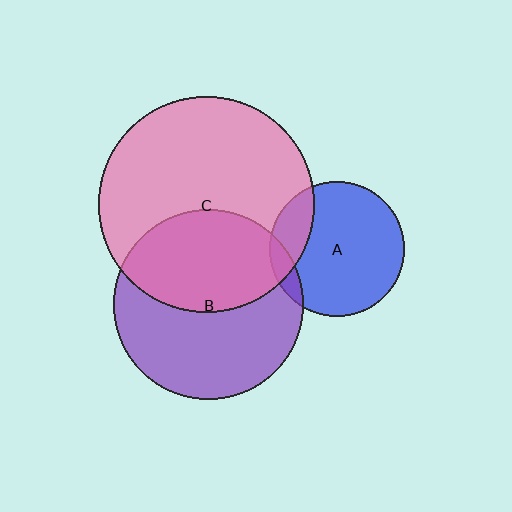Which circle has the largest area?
Circle C (pink).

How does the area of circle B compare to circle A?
Approximately 2.0 times.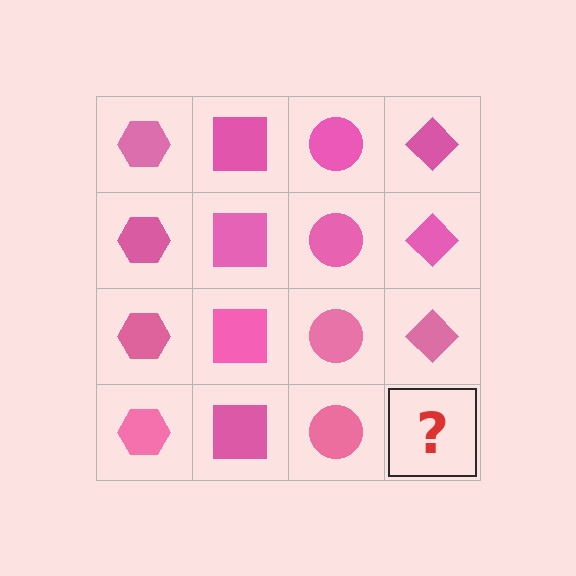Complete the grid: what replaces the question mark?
The question mark should be replaced with a pink diamond.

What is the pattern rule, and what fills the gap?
The rule is that each column has a consistent shape. The gap should be filled with a pink diamond.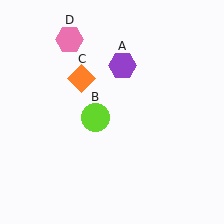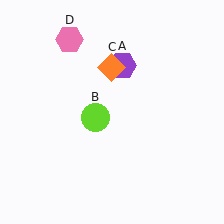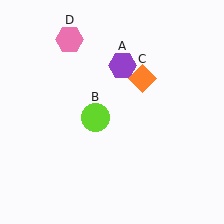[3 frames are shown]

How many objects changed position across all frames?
1 object changed position: orange diamond (object C).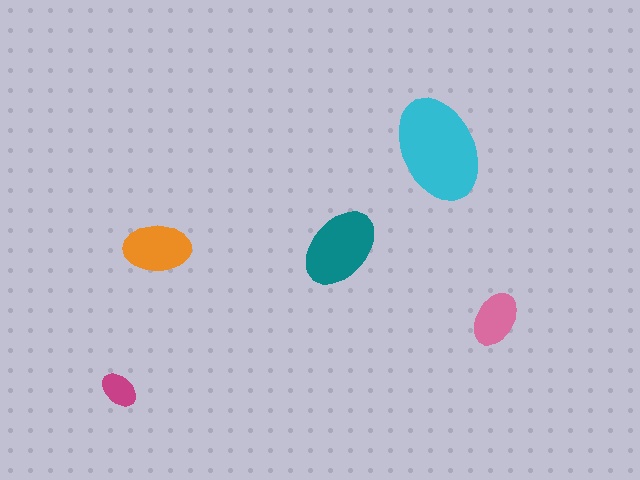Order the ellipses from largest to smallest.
the cyan one, the teal one, the orange one, the pink one, the magenta one.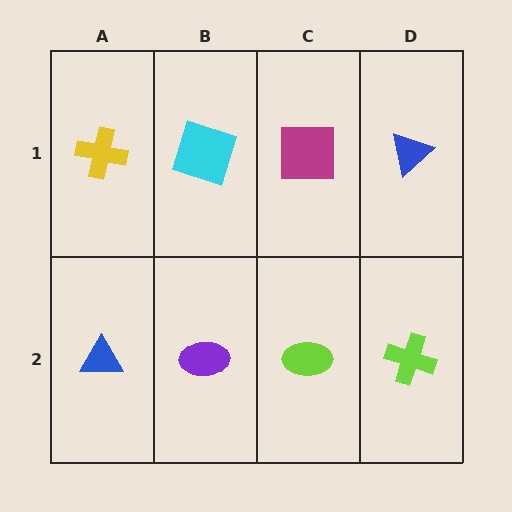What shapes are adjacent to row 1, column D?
A lime cross (row 2, column D), a magenta square (row 1, column C).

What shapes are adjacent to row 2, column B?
A cyan square (row 1, column B), a blue triangle (row 2, column A), a lime ellipse (row 2, column C).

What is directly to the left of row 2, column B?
A blue triangle.